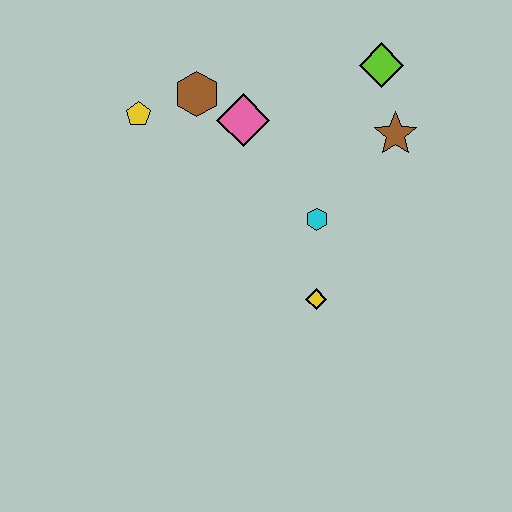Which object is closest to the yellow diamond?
The cyan hexagon is closest to the yellow diamond.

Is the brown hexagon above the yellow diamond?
Yes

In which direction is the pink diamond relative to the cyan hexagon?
The pink diamond is above the cyan hexagon.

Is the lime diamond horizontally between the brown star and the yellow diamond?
Yes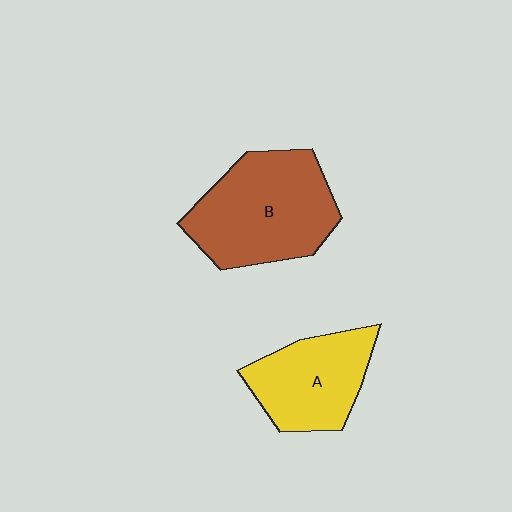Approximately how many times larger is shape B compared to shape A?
Approximately 1.4 times.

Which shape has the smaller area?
Shape A (yellow).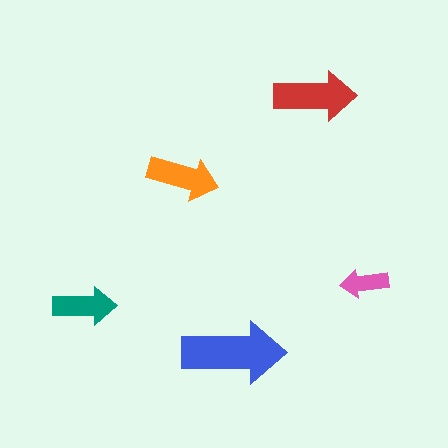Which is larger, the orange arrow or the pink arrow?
The orange one.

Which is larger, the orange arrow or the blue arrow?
The blue one.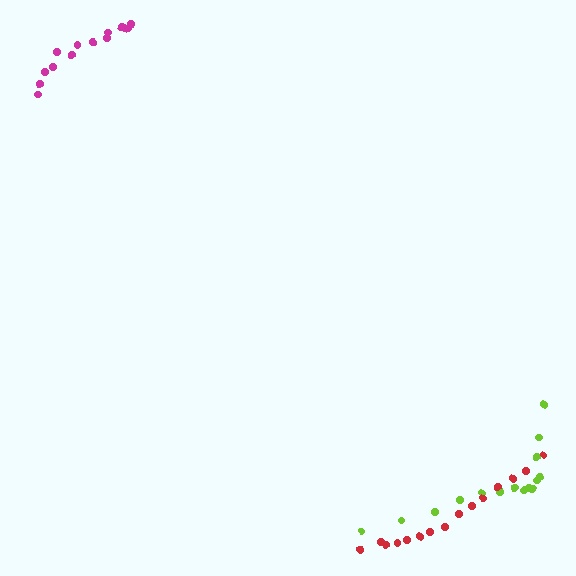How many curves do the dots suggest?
There are 3 distinct paths.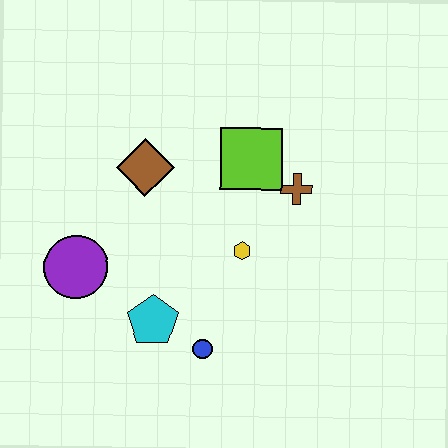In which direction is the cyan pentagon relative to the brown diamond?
The cyan pentagon is below the brown diamond.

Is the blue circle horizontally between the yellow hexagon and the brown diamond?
Yes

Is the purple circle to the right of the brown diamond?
No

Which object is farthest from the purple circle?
The brown cross is farthest from the purple circle.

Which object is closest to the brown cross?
The lime square is closest to the brown cross.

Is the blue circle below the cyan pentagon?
Yes